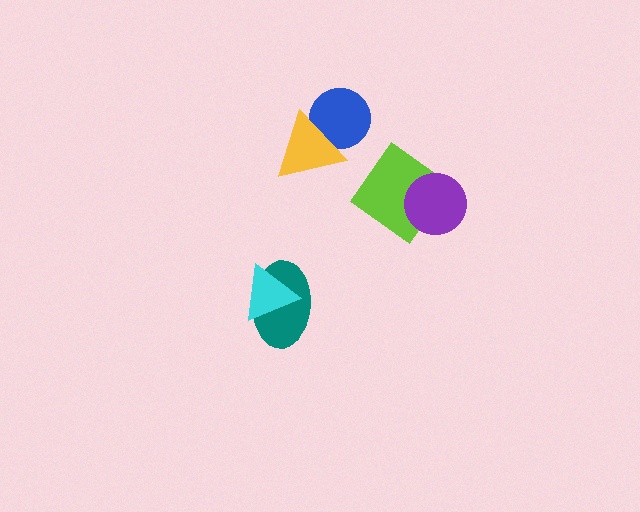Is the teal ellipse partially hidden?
Yes, it is partially covered by another shape.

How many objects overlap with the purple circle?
1 object overlaps with the purple circle.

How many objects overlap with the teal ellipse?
1 object overlaps with the teal ellipse.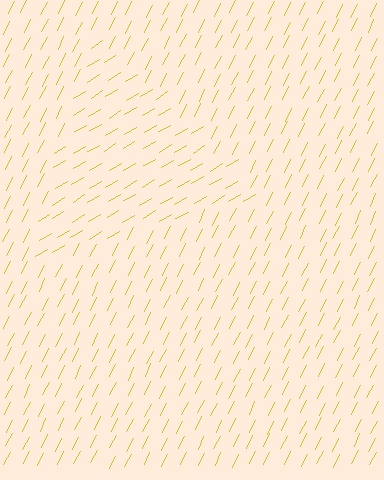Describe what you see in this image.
The image is filled with small yellow line segments. A triangle region in the image has lines oriented differently from the surrounding lines, creating a visible texture boundary.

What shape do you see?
I see a triangle.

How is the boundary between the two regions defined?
The boundary is defined purely by a change in line orientation (approximately 32 degrees difference). All lines are the same color and thickness.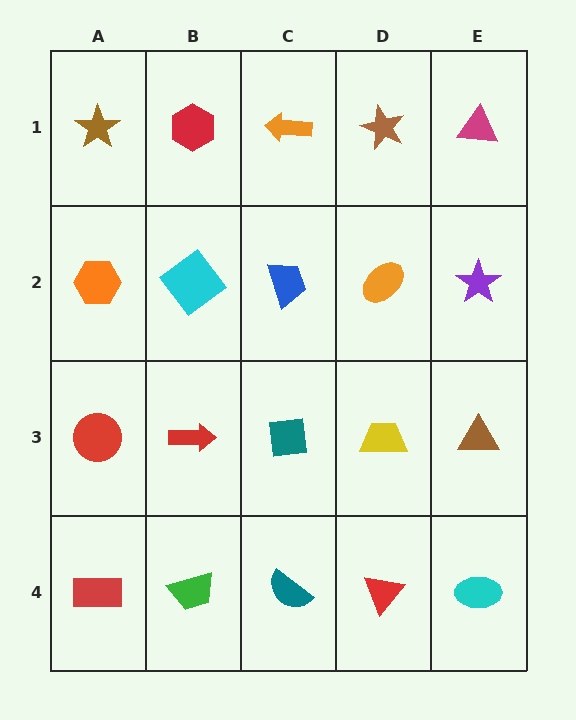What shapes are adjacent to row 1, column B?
A cyan diamond (row 2, column B), a brown star (row 1, column A), an orange arrow (row 1, column C).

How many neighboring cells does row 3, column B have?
4.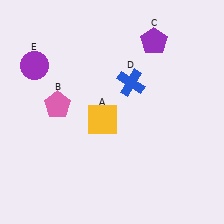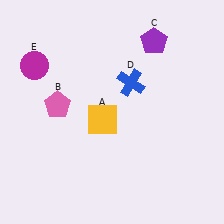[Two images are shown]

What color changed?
The circle (E) changed from purple in Image 1 to magenta in Image 2.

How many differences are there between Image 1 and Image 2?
There is 1 difference between the two images.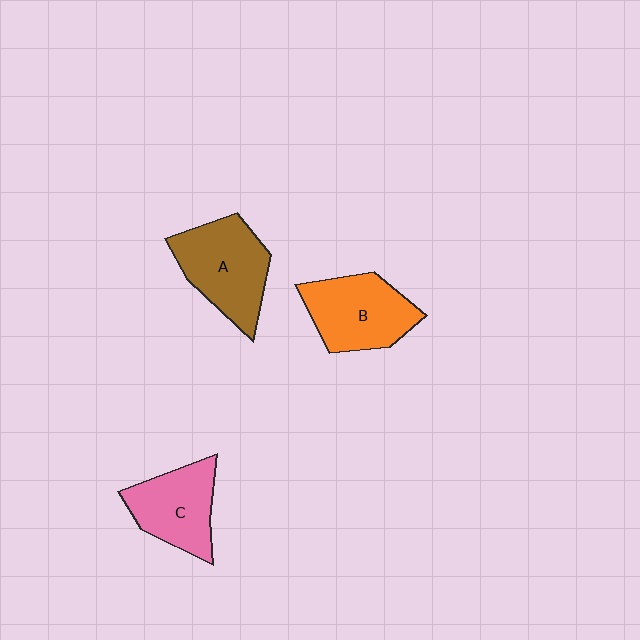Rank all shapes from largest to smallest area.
From largest to smallest: A (brown), B (orange), C (pink).